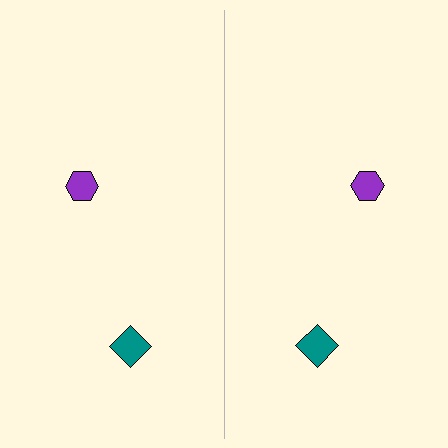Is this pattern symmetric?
Yes, this pattern has bilateral (reflection) symmetry.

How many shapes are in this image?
There are 4 shapes in this image.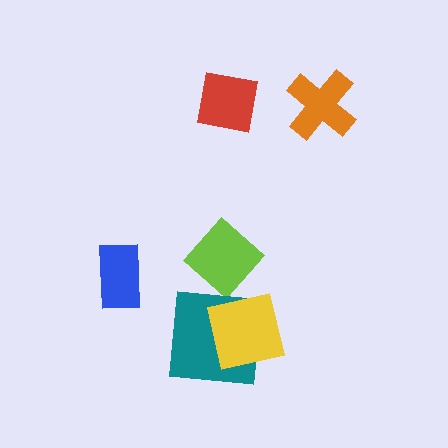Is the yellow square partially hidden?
No, no other shape covers it.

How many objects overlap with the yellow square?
1 object overlaps with the yellow square.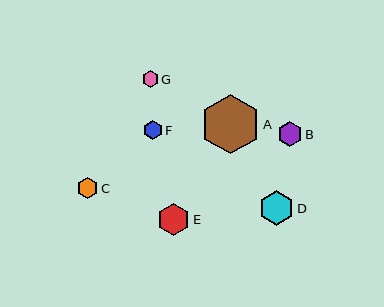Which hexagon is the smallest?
Hexagon G is the smallest with a size of approximately 16 pixels.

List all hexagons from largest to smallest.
From largest to smallest: A, D, E, B, C, F, G.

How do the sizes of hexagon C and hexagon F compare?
Hexagon C and hexagon F are approximately the same size.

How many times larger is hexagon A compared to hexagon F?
Hexagon A is approximately 3.1 times the size of hexagon F.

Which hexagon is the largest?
Hexagon A is the largest with a size of approximately 59 pixels.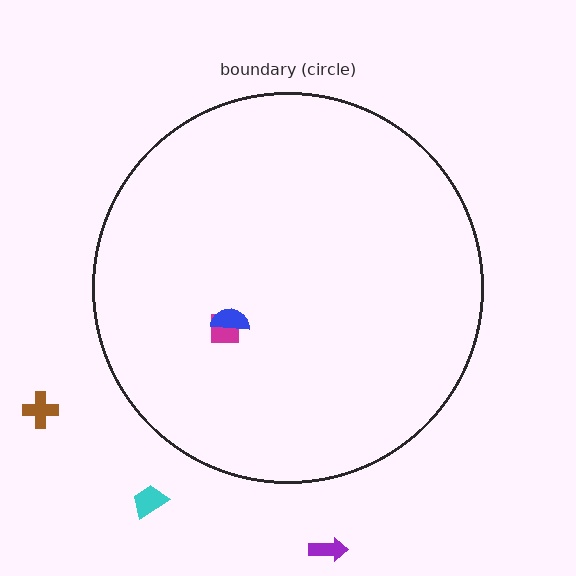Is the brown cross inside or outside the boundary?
Outside.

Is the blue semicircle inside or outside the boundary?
Inside.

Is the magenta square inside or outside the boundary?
Inside.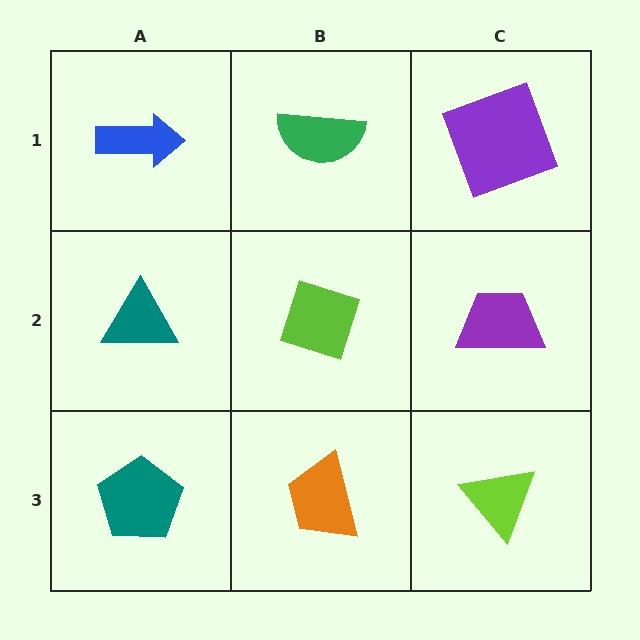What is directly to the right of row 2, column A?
A lime diamond.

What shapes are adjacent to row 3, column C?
A purple trapezoid (row 2, column C), an orange trapezoid (row 3, column B).